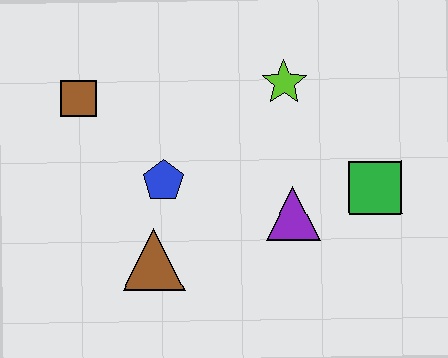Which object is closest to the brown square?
The blue pentagon is closest to the brown square.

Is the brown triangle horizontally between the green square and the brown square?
Yes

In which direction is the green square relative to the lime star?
The green square is below the lime star.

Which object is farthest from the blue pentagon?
The green square is farthest from the blue pentagon.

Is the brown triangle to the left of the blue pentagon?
Yes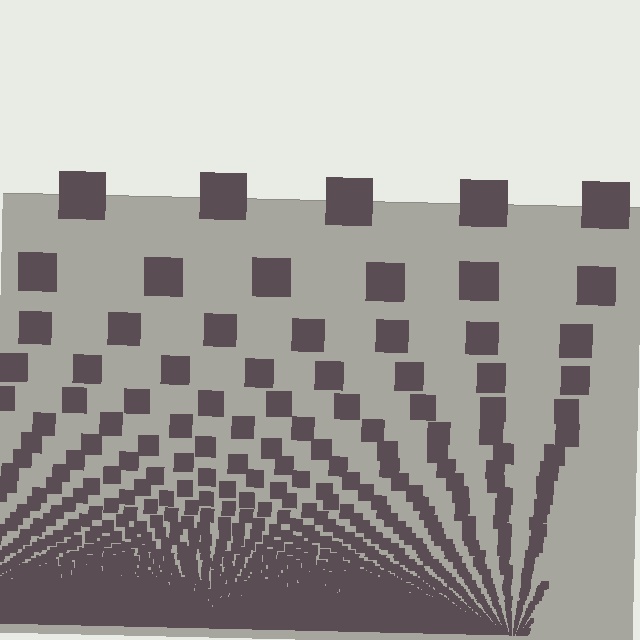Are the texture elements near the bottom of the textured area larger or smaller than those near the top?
Smaller. The gradient is inverted — elements near the bottom are smaller and denser.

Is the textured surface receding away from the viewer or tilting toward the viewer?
The surface appears to tilt toward the viewer. Texture elements get larger and sparser toward the top.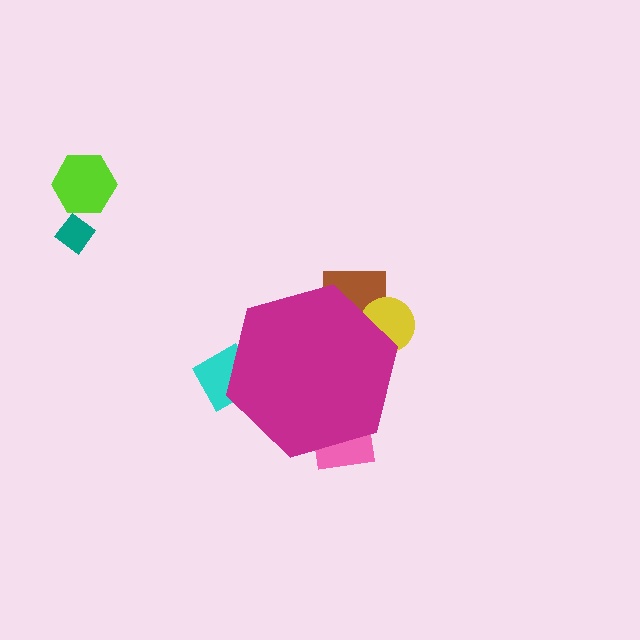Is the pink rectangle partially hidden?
Yes, the pink rectangle is partially hidden behind the magenta hexagon.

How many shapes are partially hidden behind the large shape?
4 shapes are partially hidden.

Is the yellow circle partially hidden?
Yes, the yellow circle is partially hidden behind the magenta hexagon.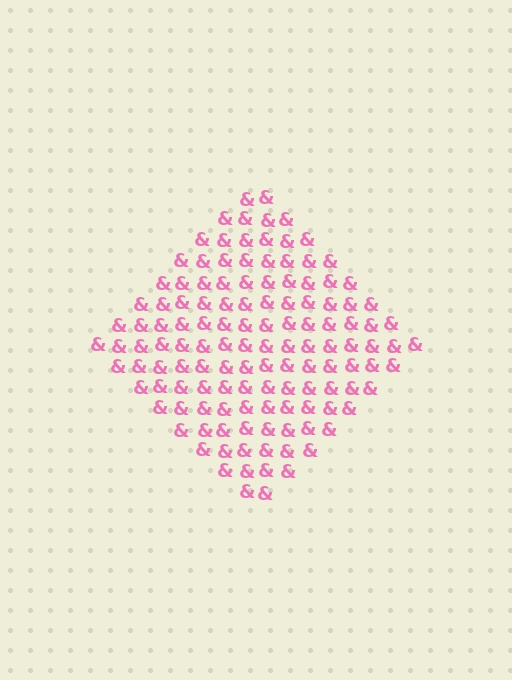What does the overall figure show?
The overall figure shows a diamond.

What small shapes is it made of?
It is made of small ampersands.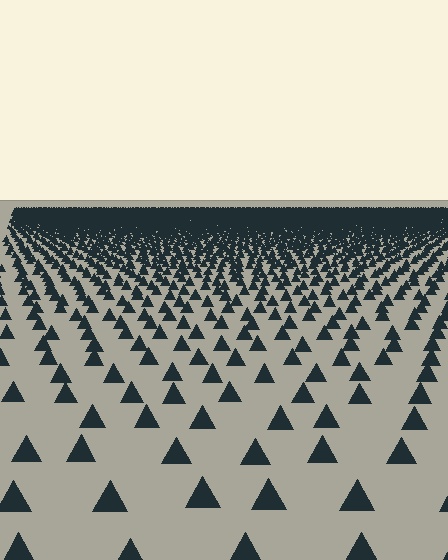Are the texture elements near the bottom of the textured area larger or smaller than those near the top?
Larger. Near the bottom, elements are closer to the viewer and appear at a bigger on-screen size.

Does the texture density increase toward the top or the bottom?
Density increases toward the top.